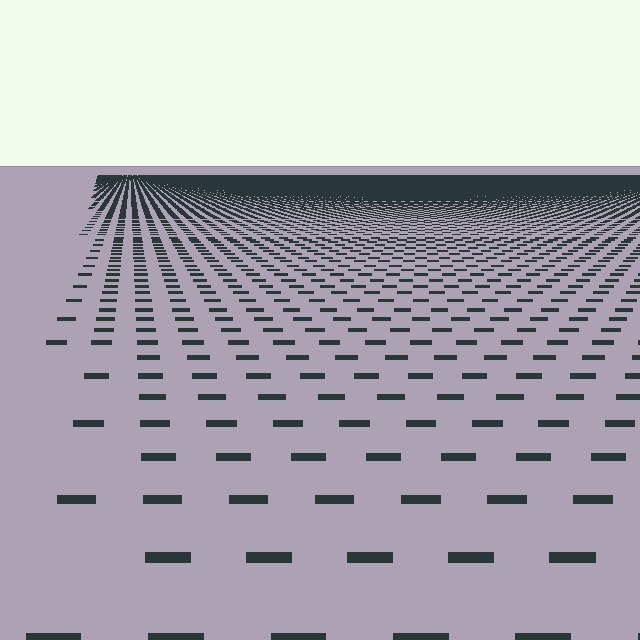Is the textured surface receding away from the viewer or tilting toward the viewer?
The surface is receding away from the viewer. Texture elements get smaller and denser toward the top.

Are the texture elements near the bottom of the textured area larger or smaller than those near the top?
Larger. Near the bottom, elements are closer to the viewer and appear at a bigger on-screen size.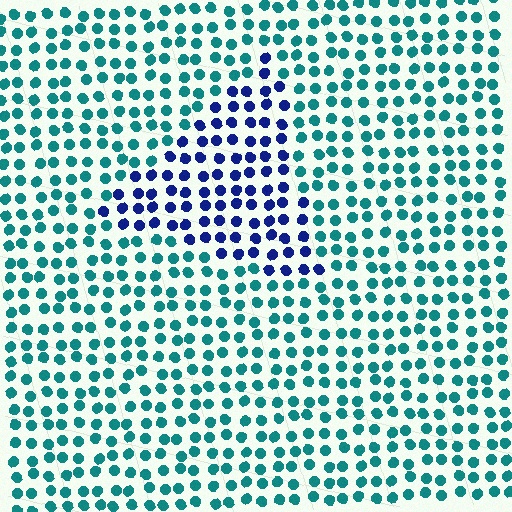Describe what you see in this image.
The image is filled with small teal elements in a uniform arrangement. A triangle-shaped region is visible where the elements are tinted to a slightly different hue, forming a subtle color boundary.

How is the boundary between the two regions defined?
The boundary is defined purely by a slight shift in hue (about 55 degrees). Spacing, size, and orientation are identical on both sides.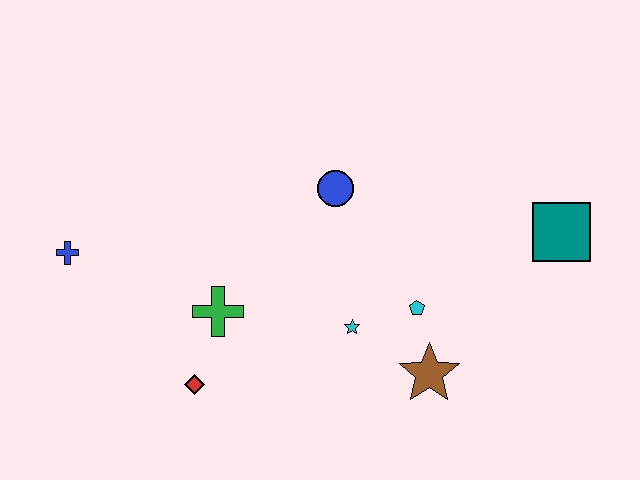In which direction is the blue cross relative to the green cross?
The blue cross is to the left of the green cross.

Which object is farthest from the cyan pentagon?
The blue cross is farthest from the cyan pentagon.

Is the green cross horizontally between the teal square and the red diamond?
Yes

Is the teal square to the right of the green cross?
Yes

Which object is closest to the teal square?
The cyan pentagon is closest to the teal square.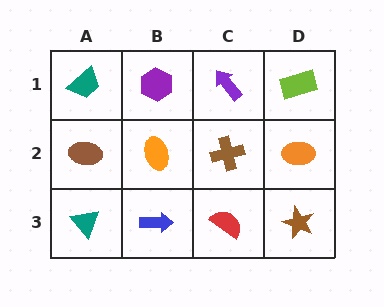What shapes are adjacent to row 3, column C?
A brown cross (row 2, column C), a blue arrow (row 3, column B), a brown star (row 3, column D).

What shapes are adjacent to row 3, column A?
A brown ellipse (row 2, column A), a blue arrow (row 3, column B).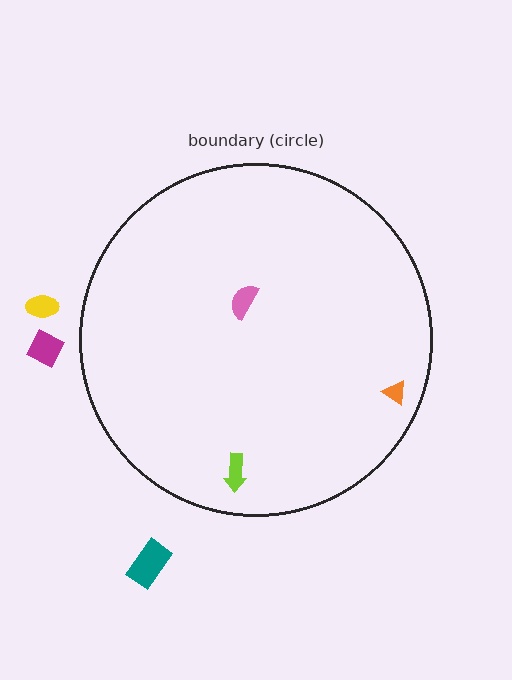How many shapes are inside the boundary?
3 inside, 3 outside.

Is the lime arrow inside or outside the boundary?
Inside.